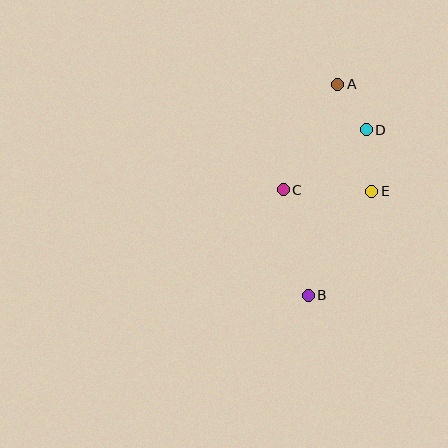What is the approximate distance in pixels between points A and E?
The distance between A and E is approximately 112 pixels.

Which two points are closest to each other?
Points A and D are closest to each other.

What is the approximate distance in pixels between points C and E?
The distance between C and E is approximately 89 pixels.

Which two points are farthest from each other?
Points A and B are farthest from each other.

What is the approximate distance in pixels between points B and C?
The distance between B and C is approximately 109 pixels.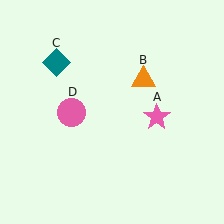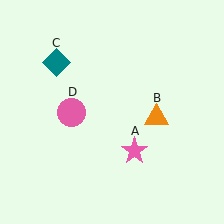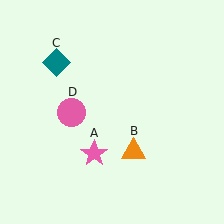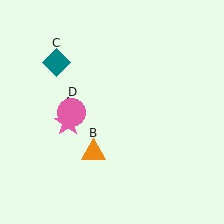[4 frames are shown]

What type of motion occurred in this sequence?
The pink star (object A), orange triangle (object B) rotated clockwise around the center of the scene.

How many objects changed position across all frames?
2 objects changed position: pink star (object A), orange triangle (object B).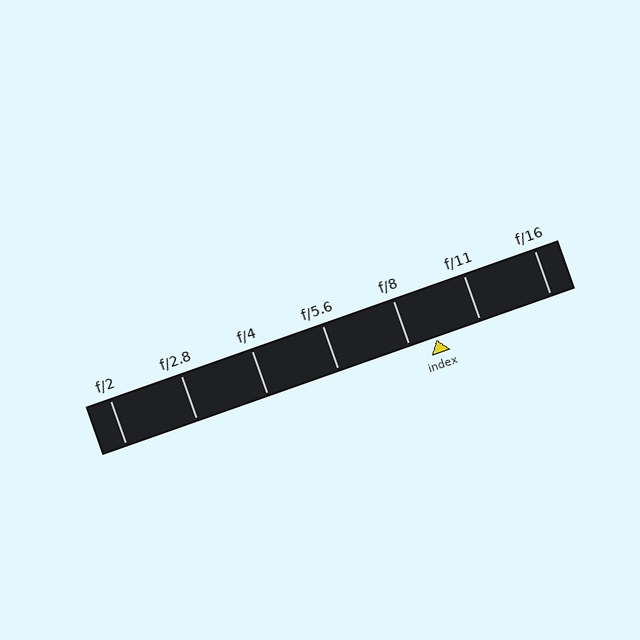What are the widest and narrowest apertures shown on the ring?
The widest aperture shown is f/2 and the narrowest is f/16.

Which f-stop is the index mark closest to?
The index mark is closest to f/8.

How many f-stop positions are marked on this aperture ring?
There are 7 f-stop positions marked.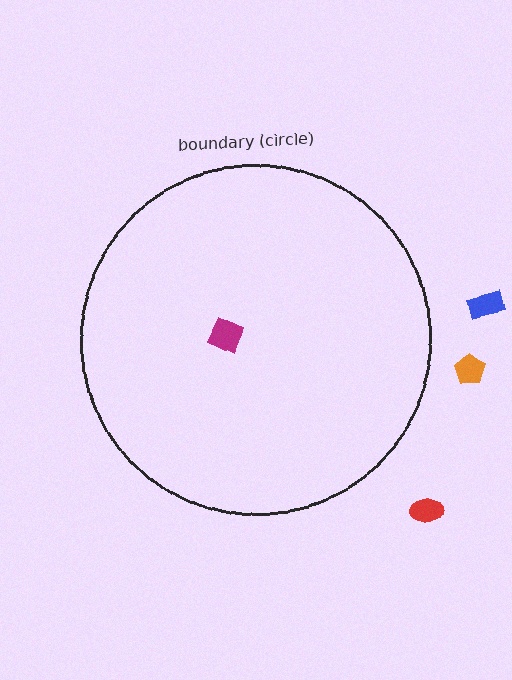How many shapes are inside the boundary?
1 inside, 3 outside.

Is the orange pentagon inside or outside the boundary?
Outside.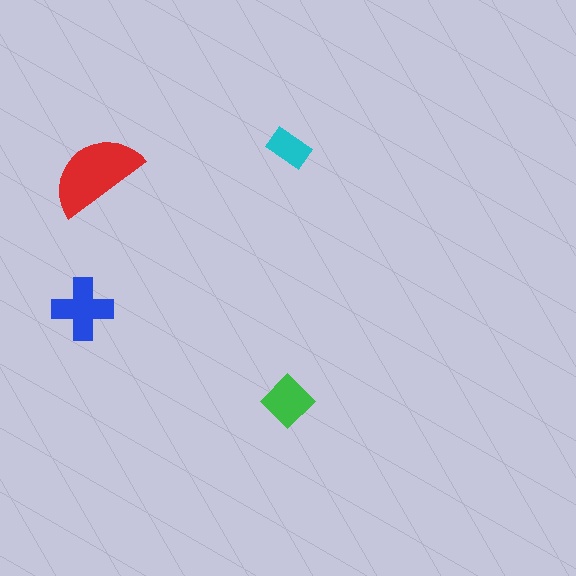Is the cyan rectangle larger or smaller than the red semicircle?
Smaller.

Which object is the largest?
The red semicircle.